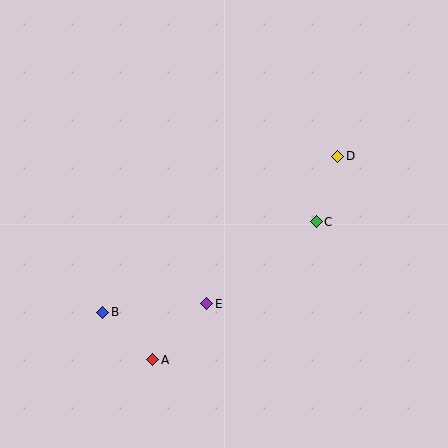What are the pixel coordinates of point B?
Point B is at (103, 312).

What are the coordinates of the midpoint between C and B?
The midpoint between C and B is at (209, 267).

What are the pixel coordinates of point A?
Point A is at (153, 360).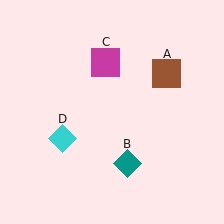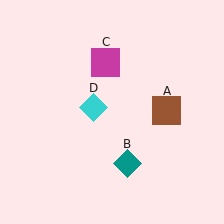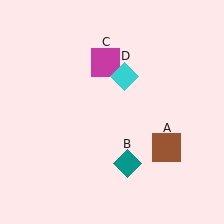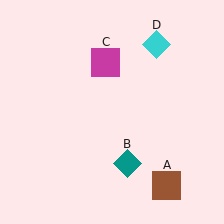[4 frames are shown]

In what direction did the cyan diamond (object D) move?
The cyan diamond (object D) moved up and to the right.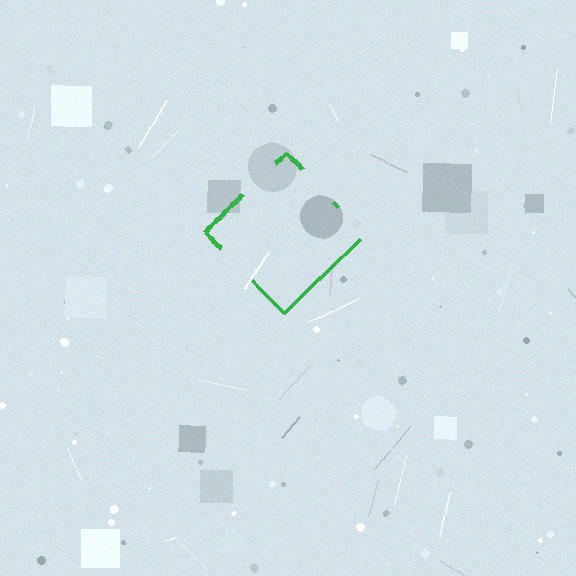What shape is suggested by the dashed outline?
The dashed outline suggests a diamond.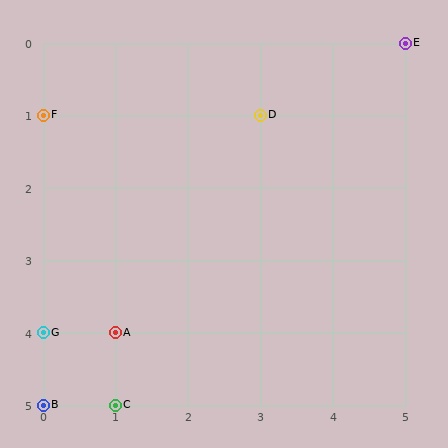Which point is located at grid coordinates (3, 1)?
Point D is at (3, 1).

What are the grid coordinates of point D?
Point D is at grid coordinates (3, 1).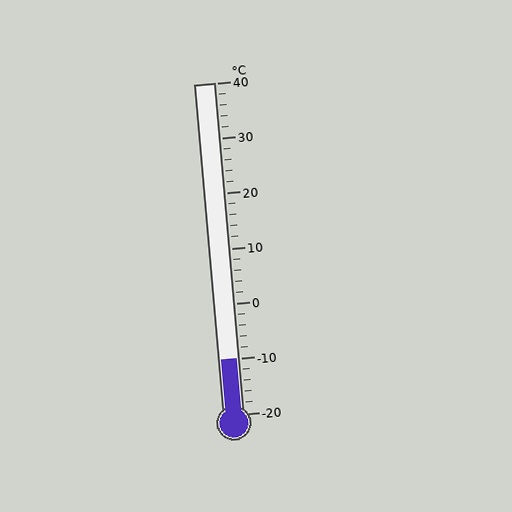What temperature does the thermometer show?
The thermometer shows approximately -10°C.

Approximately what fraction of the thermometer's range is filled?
The thermometer is filled to approximately 15% of its range.